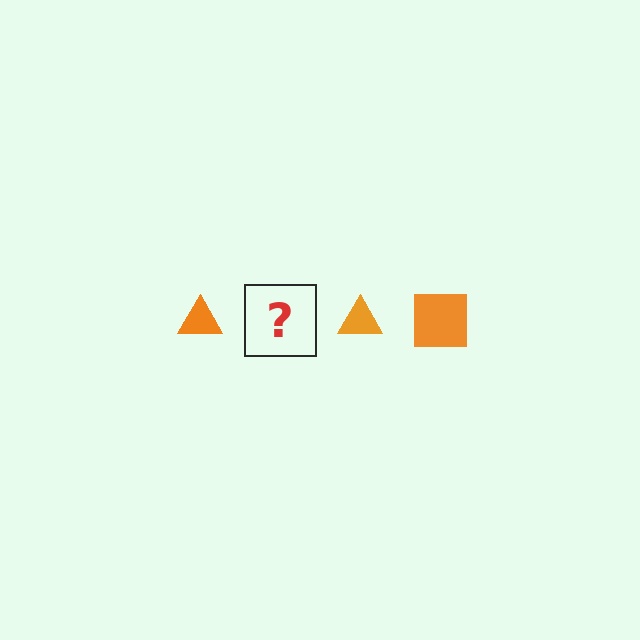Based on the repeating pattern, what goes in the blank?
The blank should be an orange square.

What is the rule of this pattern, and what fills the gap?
The rule is that the pattern cycles through triangle, square shapes in orange. The gap should be filled with an orange square.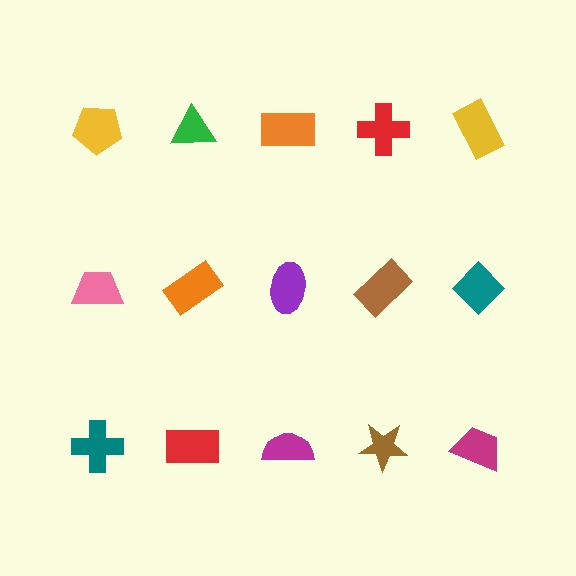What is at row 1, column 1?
A yellow pentagon.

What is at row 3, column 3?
A magenta semicircle.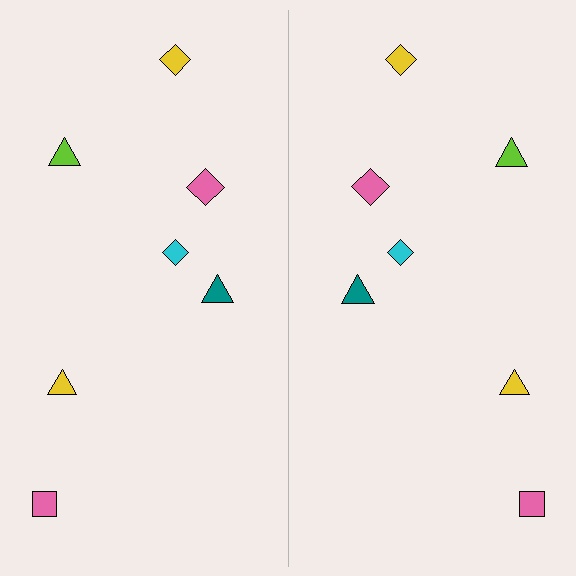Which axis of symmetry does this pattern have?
The pattern has a vertical axis of symmetry running through the center of the image.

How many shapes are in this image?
There are 14 shapes in this image.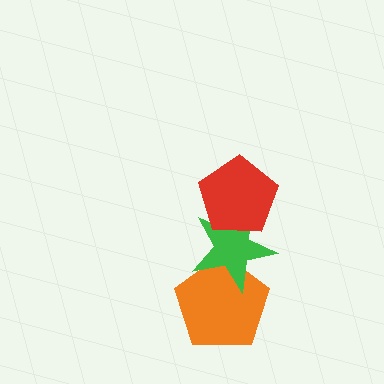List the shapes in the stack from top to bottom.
From top to bottom: the red pentagon, the green star, the orange pentagon.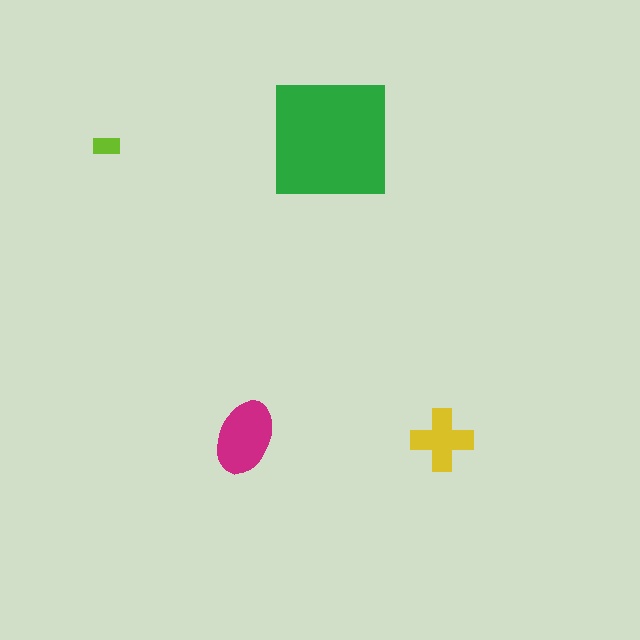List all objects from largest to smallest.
The green square, the magenta ellipse, the yellow cross, the lime rectangle.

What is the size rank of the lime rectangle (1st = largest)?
4th.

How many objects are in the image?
There are 4 objects in the image.